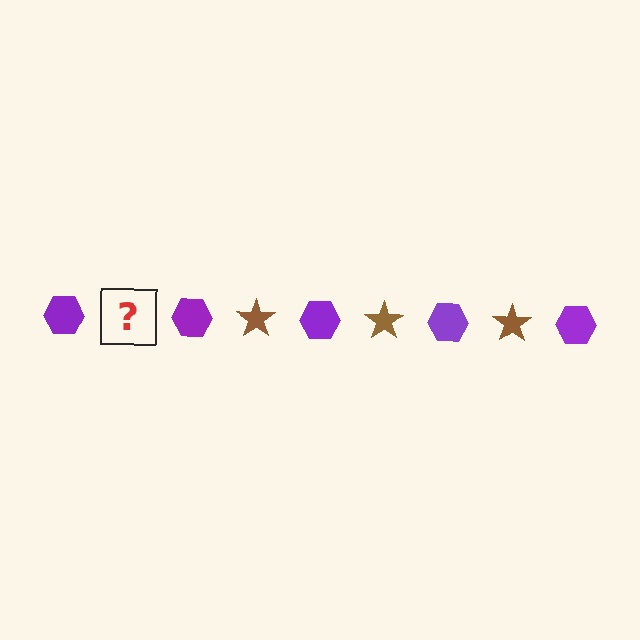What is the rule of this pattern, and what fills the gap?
The rule is that the pattern alternates between purple hexagon and brown star. The gap should be filled with a brown star.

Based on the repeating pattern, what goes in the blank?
The blank should be a brown star.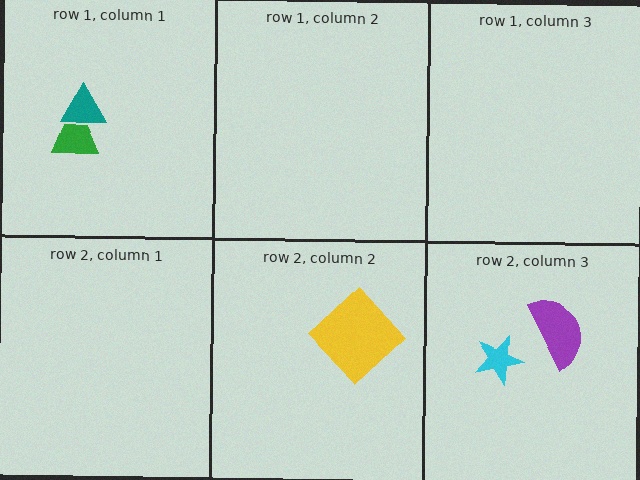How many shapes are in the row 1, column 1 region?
2.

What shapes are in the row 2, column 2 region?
The yellow diamond.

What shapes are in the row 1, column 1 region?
The green trapezoid, the teal triangle.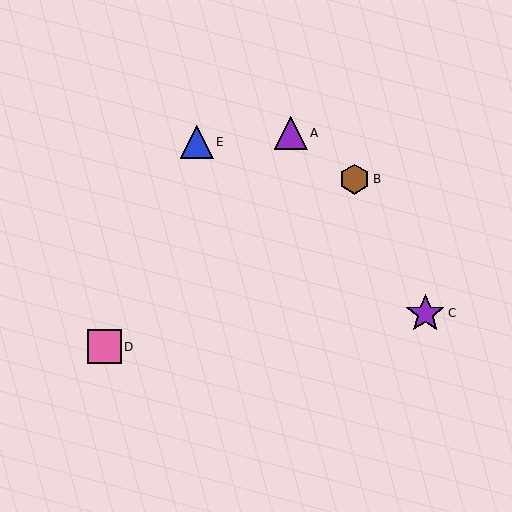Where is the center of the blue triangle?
The center of the blue triangle is at (197, 142).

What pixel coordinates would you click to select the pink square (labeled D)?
Click at (104, 347) to select the pink square D.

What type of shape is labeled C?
Shape C is a purple star.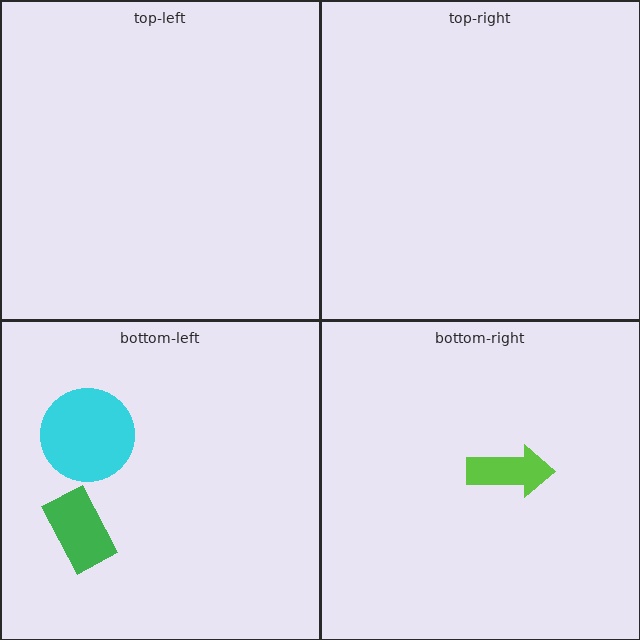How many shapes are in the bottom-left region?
2.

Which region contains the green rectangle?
The bottom-left region.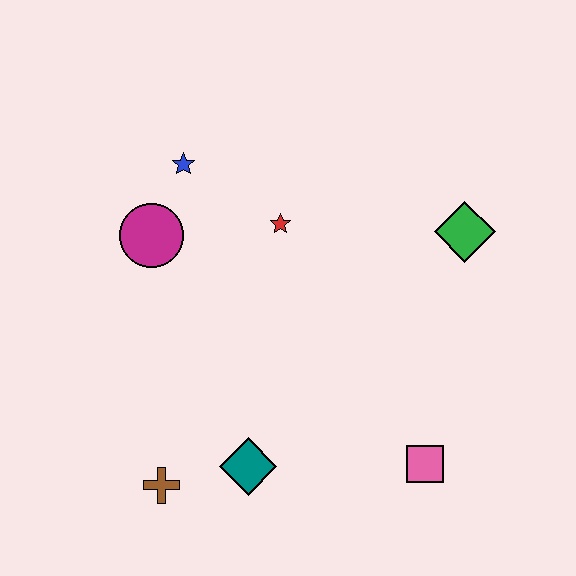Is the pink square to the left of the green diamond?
Yes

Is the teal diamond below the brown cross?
No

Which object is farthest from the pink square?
The blue star is farthest from the pink square.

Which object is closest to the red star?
The blue star is closest to the red star.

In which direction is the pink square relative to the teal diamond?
The pink square is to the right of the teal diamond.